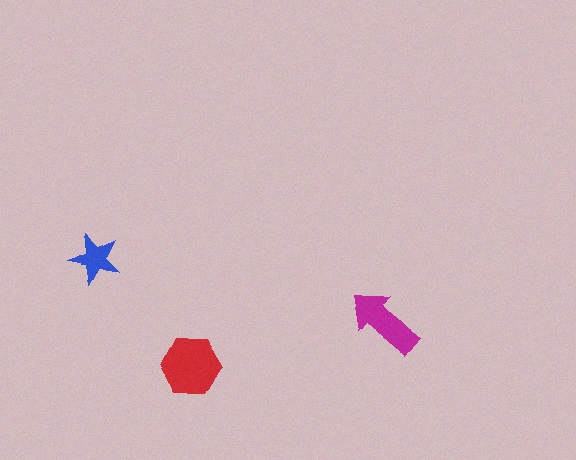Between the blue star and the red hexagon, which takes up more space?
The red hexagon.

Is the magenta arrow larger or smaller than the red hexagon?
Smaller.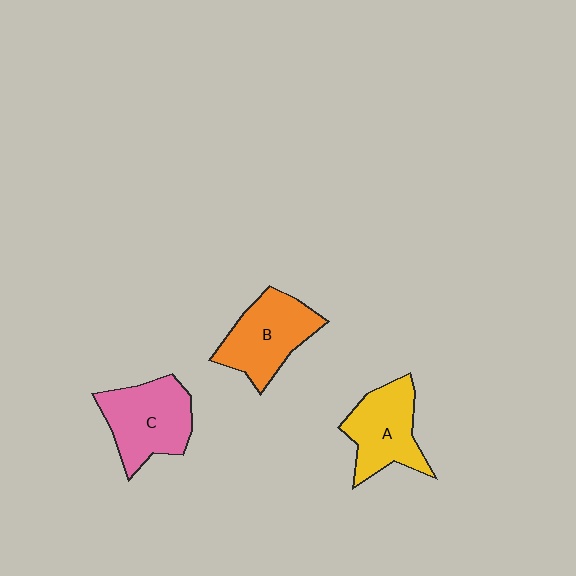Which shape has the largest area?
Shape C (pink).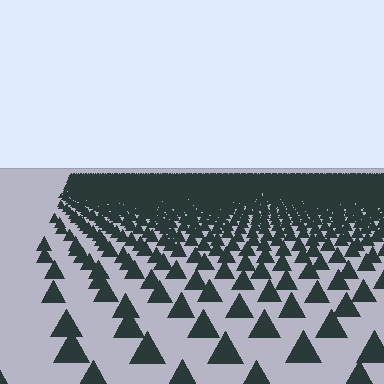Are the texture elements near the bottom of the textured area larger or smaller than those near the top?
Larger. Near the bottom, elements are closer to the viewer and appear at a bigger on-screen size.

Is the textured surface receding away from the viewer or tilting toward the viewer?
The surface is receding away from the viewer. Texture elements get smaller and denser toward the top.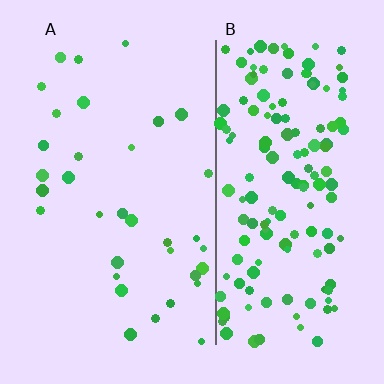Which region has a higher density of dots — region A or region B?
B (the right).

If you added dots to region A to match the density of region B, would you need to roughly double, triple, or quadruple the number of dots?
Approximately quadruple.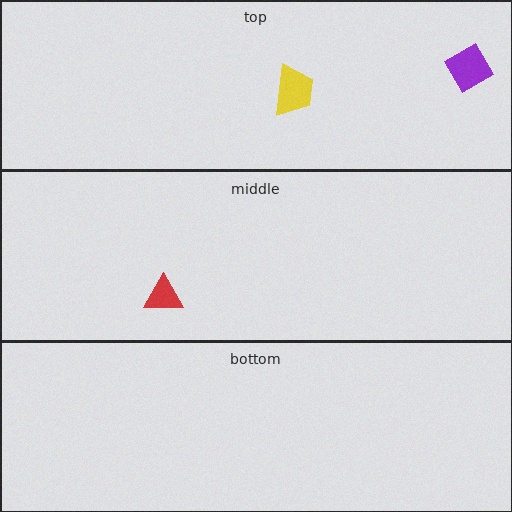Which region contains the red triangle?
The middle region.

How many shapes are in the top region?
2.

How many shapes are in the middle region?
1.